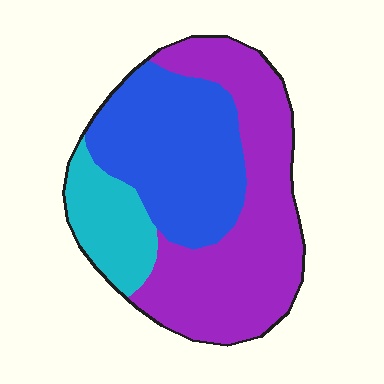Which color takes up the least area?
Cyan, at roughly 15%.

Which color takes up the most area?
Purple, at roughly 50%.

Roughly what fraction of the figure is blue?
Blue takes up about three eighths (3/8) of the figure.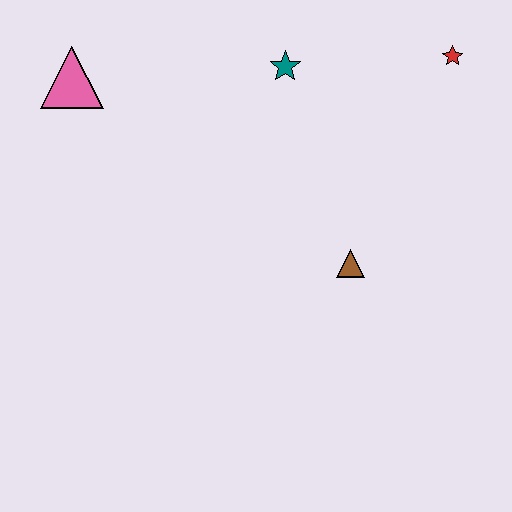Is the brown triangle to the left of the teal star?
No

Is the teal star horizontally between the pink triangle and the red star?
Yes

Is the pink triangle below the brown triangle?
No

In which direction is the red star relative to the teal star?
The red star is to the right of the teal star.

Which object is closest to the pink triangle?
The teal star is closest to the pink triangle.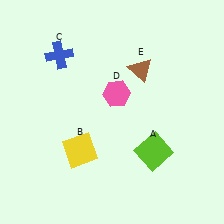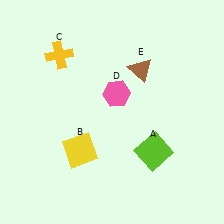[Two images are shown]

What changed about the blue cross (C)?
In Image 1, C is blue. In Image 2, it changed to yellow.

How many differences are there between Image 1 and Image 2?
There is 1 difference between the two images.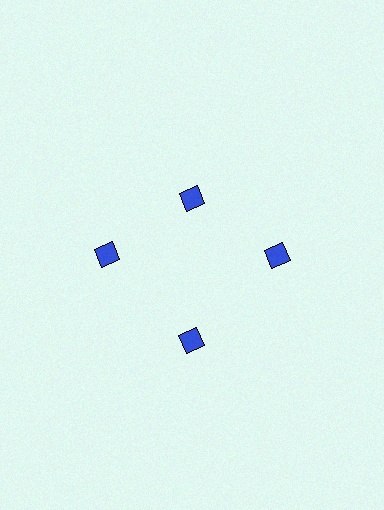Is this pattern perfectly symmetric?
No. The 4 blue diamonds are arranged in a ring, but one element near the 12 o'clock position is pulled inward toward the center, breaking the 4-fold rotational symmetry.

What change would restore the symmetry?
The symmetry would be restored by moving it outward, back onto the ring so that all 4 diamonds sit at equal angles and equal distance from the center.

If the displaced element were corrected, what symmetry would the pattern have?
It would have 4-fold rotational symmetry — the pattern would map onto itself every 90 degrees.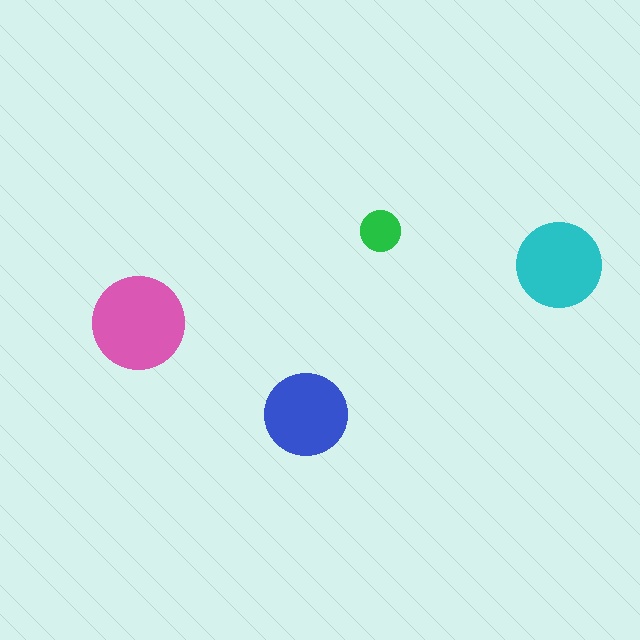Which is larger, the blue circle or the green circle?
The blue one.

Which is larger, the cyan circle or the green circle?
The cyan one.